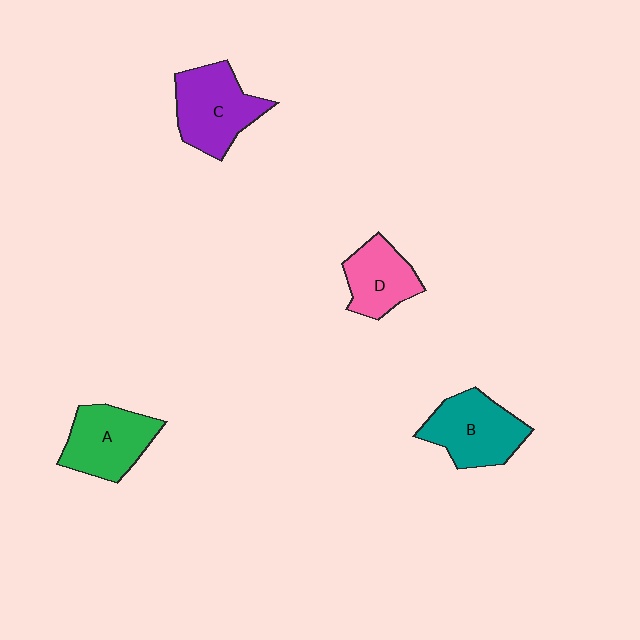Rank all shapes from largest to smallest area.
From largest to smallest: C (purple), B (teal), A (green), D (pink).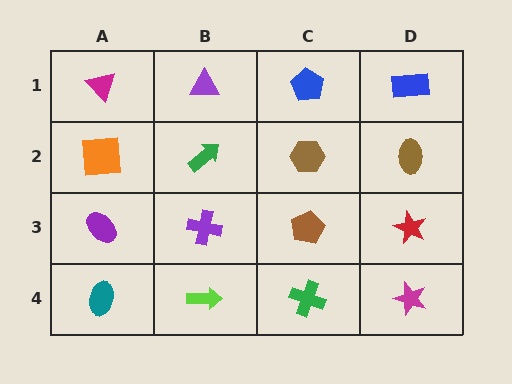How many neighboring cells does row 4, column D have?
2.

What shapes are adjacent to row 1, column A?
An orange square (row 2, column A), a purple triangle (row 1, column B).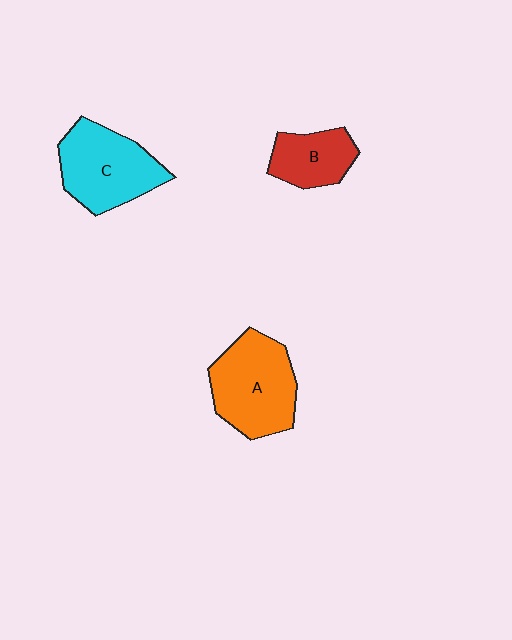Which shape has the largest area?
Shape A (orange).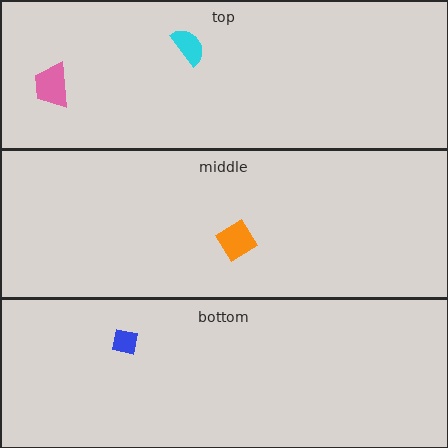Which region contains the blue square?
The bottom region.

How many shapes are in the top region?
2.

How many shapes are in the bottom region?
1.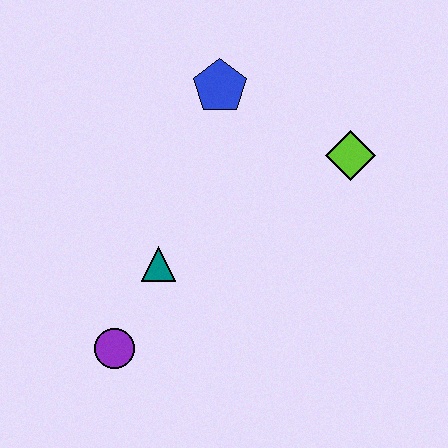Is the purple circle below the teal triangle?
Yes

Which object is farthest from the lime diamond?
The purple circle is farthest from the lime diamond.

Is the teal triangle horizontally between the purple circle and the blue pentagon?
Yes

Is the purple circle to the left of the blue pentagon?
Yes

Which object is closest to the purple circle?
The teal triangle is closest to the purple circle.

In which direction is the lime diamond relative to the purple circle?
The lime diamond is to the right of the purple circle.